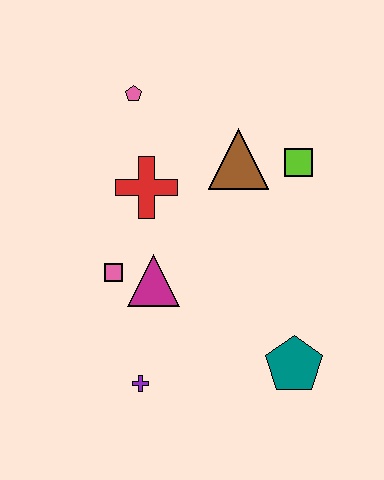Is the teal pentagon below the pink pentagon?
Yes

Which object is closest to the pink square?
The magenta triangle is closest to the pink square.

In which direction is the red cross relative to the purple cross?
The red cross is above the purple cross.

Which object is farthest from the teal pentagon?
The pink pentagon is farthest from the teal pentagon.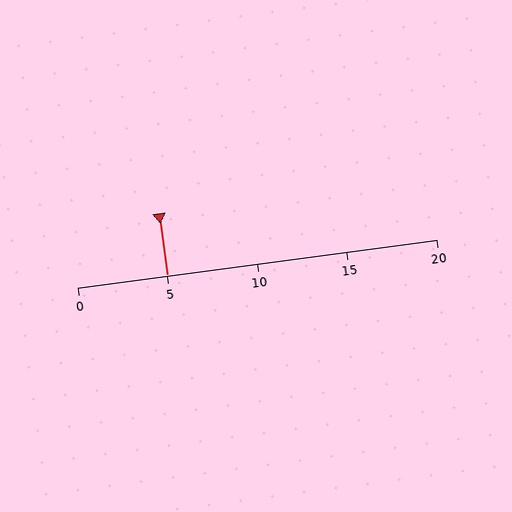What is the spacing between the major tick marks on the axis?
The major ticks are spaced 5 apart.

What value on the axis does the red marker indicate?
The marker indicates approximately 5.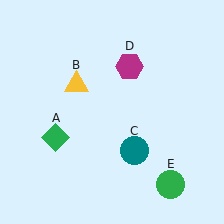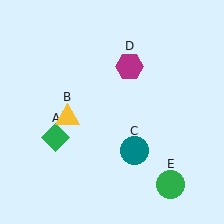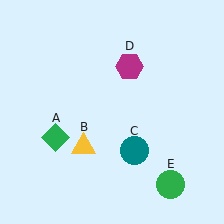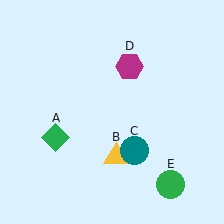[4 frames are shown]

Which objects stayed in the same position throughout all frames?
Green diamond (object A) and teal circle (object C) and magenta hexagon (object D) and green circle (object E) remained stationary.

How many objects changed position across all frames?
1 object changed position: yellow triangle (object B).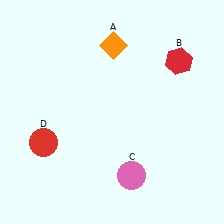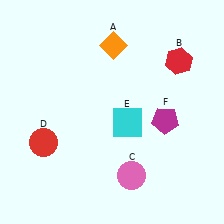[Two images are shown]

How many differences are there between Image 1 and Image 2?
There are 2 differences between the two images.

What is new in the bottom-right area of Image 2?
A cyan square (E) was added in the bottom-right area of Image 2.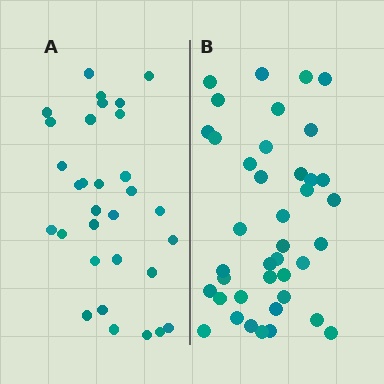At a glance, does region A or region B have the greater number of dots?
Region B (the right region) has more dots.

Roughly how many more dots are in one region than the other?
Region B has roughly 8 or so more dots than region A.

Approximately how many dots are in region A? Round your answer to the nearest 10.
About 30 dots. (The exact count is 31, which rounds to 30.)